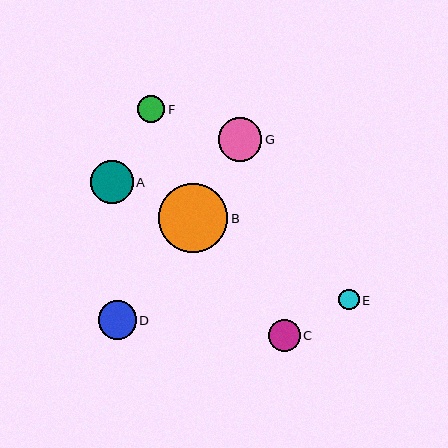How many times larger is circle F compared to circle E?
Circle F is approximately 1.3 times the size of circle E.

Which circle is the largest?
Circle B is the largest with a size of approximately 69 pixels.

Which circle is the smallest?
Circle E is the smallest with a size of approximately 21 pixels.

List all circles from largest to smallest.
From largest to smallest: B, G, A, D, C, F, E.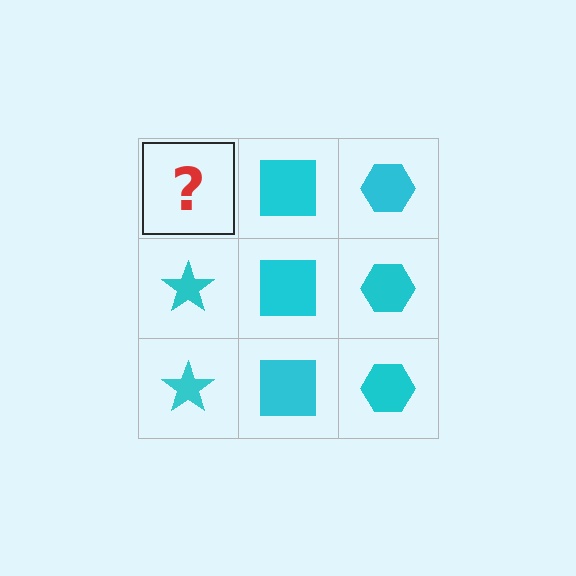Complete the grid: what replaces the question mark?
The question mark should be replaced with a cyan star.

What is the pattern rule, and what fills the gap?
The rule is that each column has a consistent shape. The gap should be filled with a cyan star.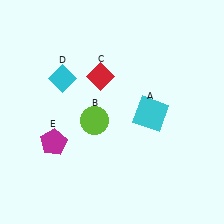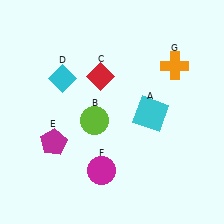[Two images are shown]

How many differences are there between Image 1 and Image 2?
There are 2 differences between the two images.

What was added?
A magenta circle (F), an orange cross (G) were added in Image 2.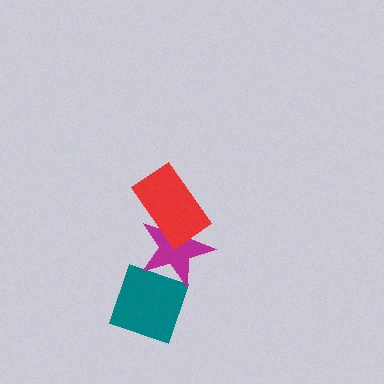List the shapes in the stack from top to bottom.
From top to bottom: the red rectangle, the magenta star, the teal diamond.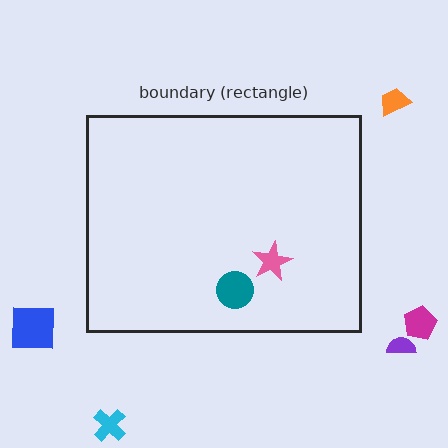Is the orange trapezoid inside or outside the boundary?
Outside.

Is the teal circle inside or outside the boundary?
Inside.